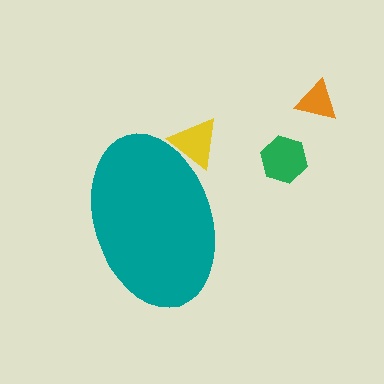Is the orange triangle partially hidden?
No, the orange triangle is fully visible.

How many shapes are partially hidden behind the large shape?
1 shape is partially hidden.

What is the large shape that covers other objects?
A teal ellipse.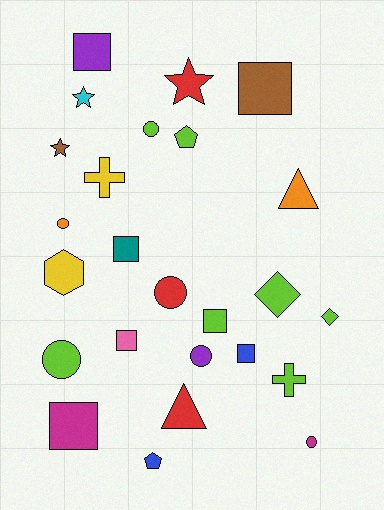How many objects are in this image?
There are 25 objects.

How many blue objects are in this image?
There are 2 blue objects.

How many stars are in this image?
There are 3 stars.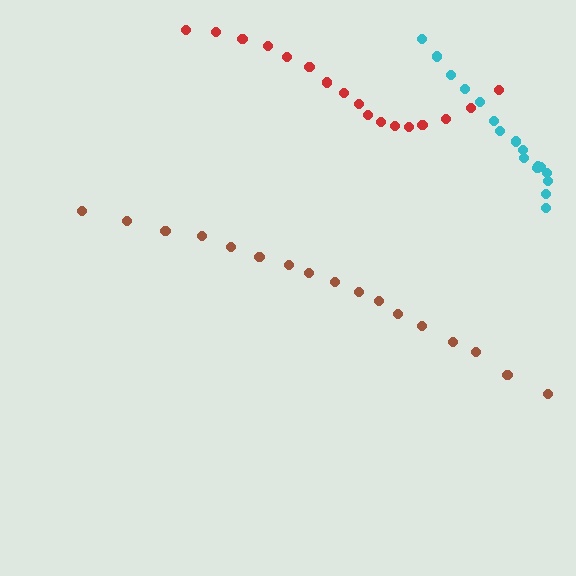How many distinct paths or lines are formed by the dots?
There are 3 distinct paths.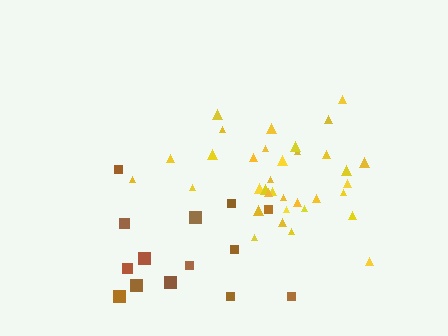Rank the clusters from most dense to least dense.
yellow, brown.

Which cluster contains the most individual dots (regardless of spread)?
Yellow (35).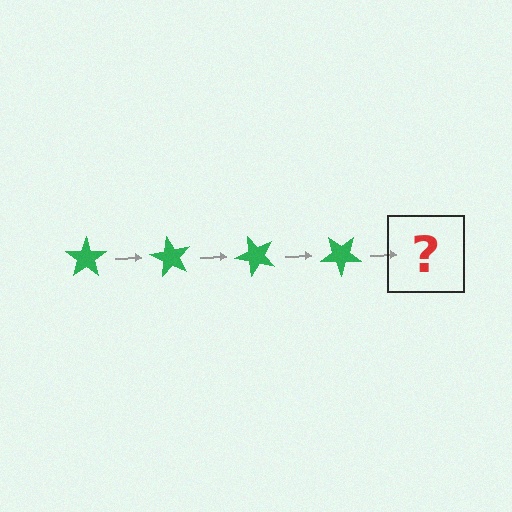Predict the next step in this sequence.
The next step is a green star rotated 240 degrees.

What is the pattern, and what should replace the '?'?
The pattern is that the star rotates 60 degrees each step. The '?' should be a green star rotated 240 degrees.